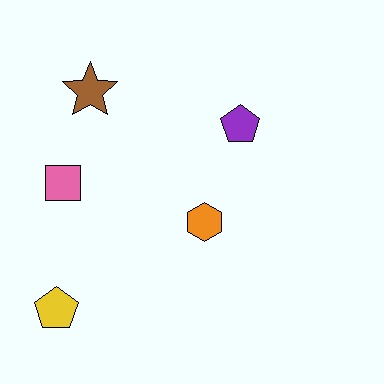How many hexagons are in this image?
There is 1 hexagon.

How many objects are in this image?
There are 5 objects.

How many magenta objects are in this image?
There are no magenta objects.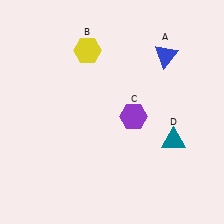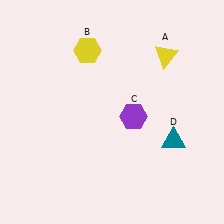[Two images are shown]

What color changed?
The triangle (A) changed from blue in Image 1 to yellow in Image 2.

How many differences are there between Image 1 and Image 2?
There is 1 difference between the two images.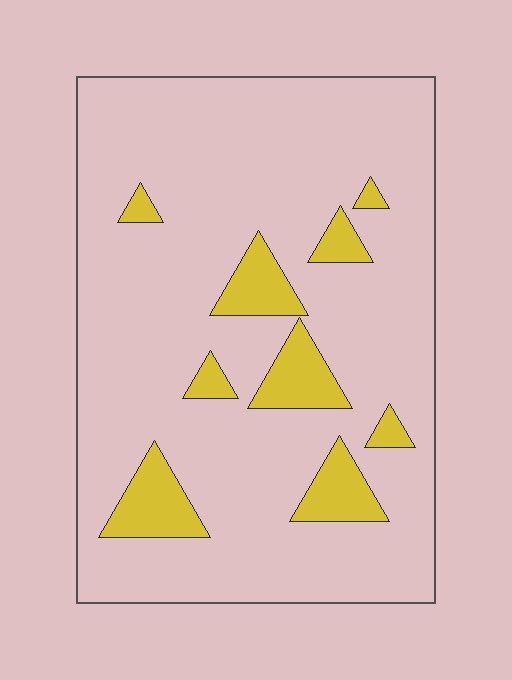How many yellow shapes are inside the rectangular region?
9.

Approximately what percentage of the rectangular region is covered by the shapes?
Approximately 15%.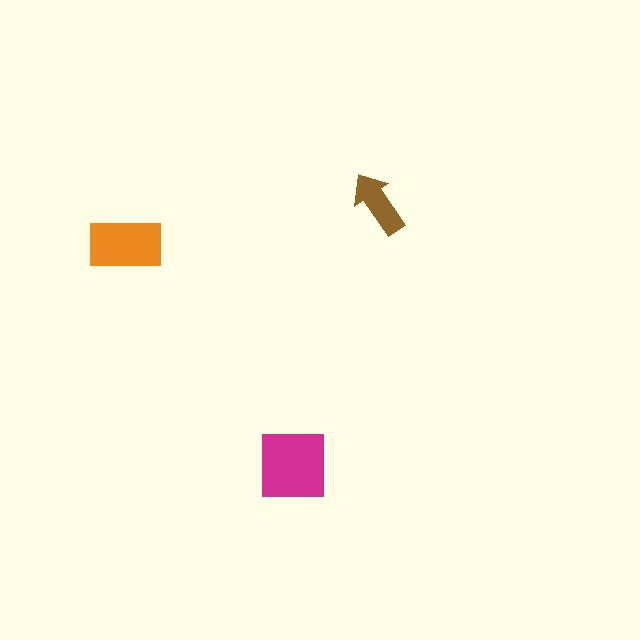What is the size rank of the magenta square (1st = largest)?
1st.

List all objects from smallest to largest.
The brown arrow, the orange rectangle, the magenta square.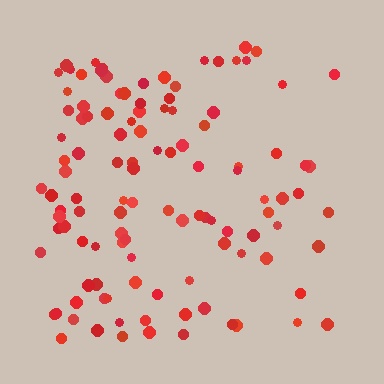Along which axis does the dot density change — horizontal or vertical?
Horizontal.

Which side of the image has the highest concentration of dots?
The left.